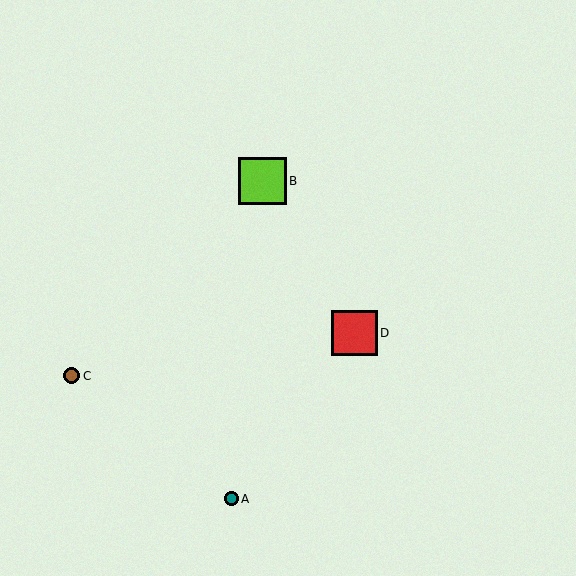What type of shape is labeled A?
Shape A is a teal circle.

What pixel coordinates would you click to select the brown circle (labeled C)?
Click at (72, 376) to select the brown circle C.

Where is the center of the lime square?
The center of the lime square is at (262, 181).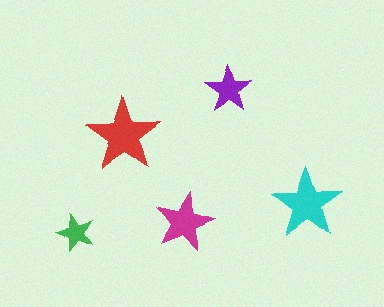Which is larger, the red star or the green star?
The red one.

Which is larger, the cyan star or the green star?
The cyan one.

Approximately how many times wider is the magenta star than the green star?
About 1.5 times wider.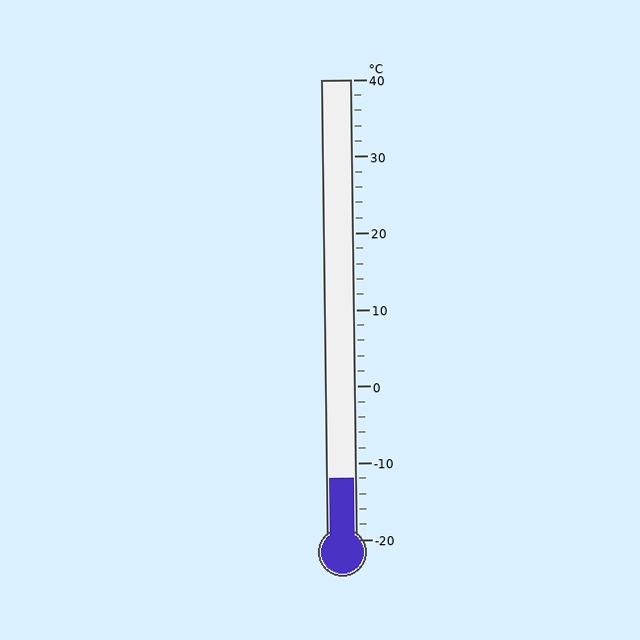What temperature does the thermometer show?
The thermometer shows approximately -12°C.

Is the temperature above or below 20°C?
The temperature is below 20°C.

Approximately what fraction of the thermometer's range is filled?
The thermometer is filled to approximately 15% of its range.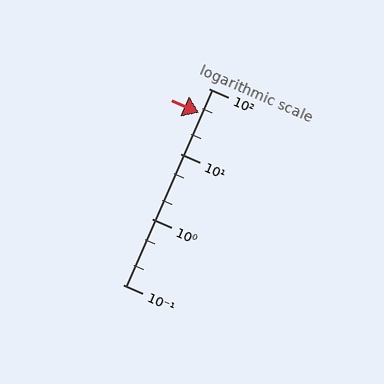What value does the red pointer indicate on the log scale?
The pointer indicates approximately 43.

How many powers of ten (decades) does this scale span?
The scale spans 3 decades, from 0.1 to 100.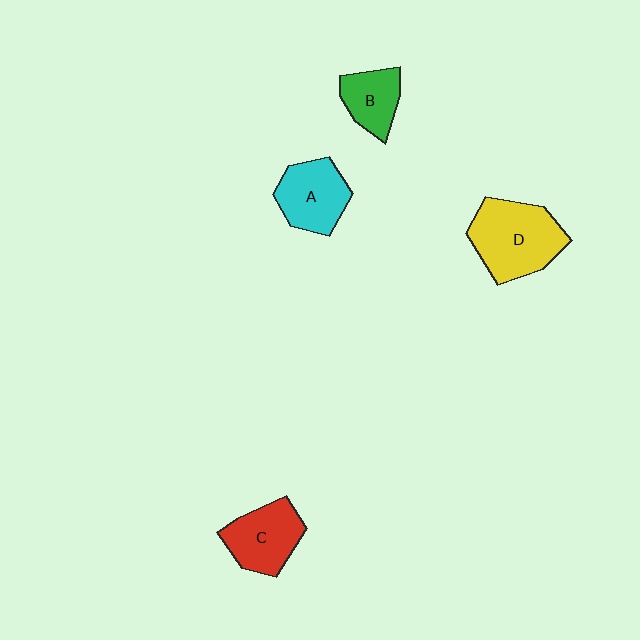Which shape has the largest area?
Shape D (yellow).